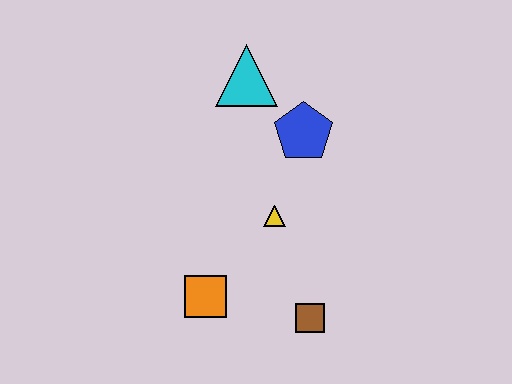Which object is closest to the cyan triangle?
The blue pentagon is closest to the cyan triangle.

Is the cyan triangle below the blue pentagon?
No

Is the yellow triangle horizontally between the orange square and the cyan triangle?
No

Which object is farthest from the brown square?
The cyan triangle is farthest from the brown square.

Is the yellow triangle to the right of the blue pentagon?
No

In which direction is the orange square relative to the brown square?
The orange square is to the left of the brown square.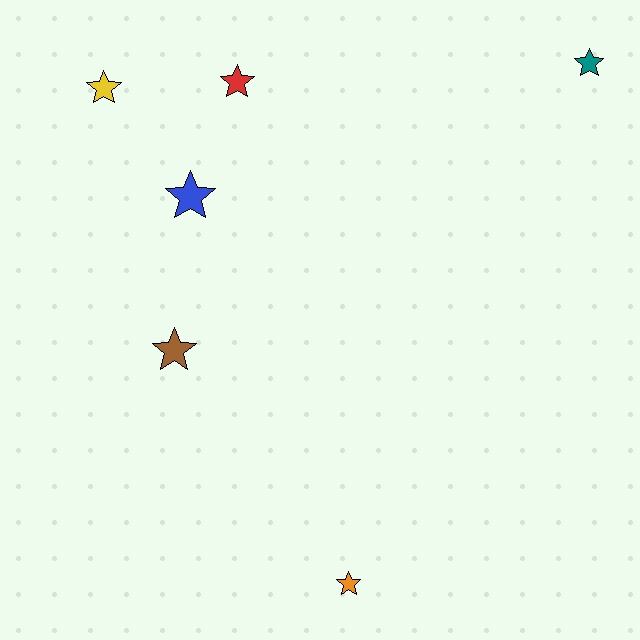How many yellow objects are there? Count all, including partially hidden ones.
There is 1 yellow object.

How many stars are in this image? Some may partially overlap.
There are 6 stars.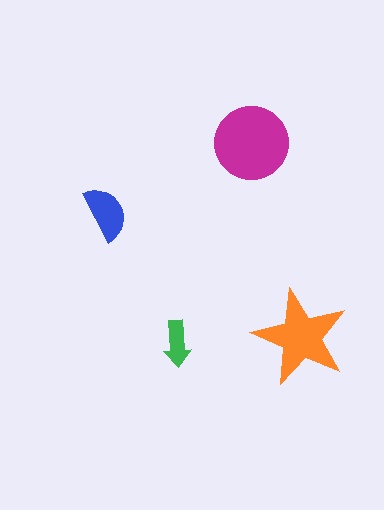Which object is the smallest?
The green arrow.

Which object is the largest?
The magenta circle.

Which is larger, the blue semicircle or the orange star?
The orange star.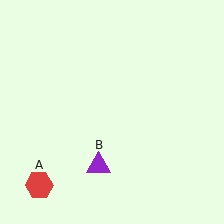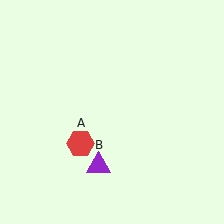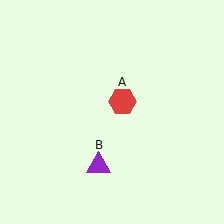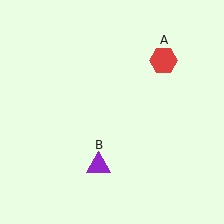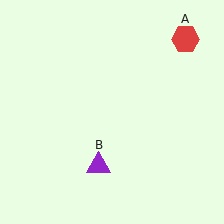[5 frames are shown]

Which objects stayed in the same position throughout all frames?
Purple triangle (object B) remained stationary.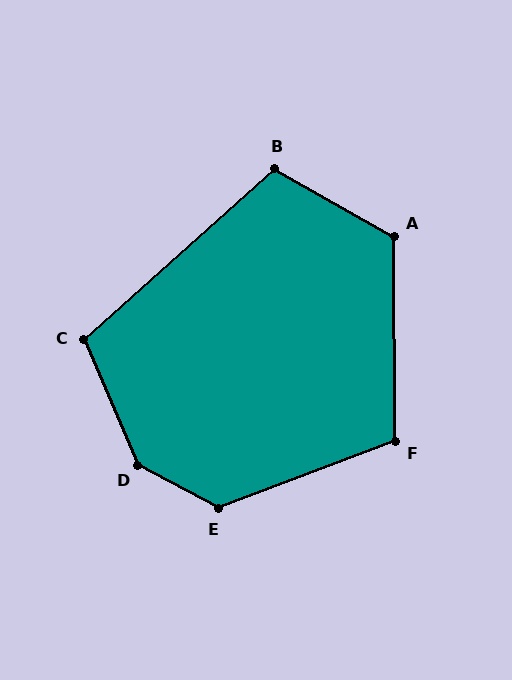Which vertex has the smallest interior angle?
B, at approximately 108 degrees.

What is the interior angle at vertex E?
Approximately 131 degrees (obtuse).